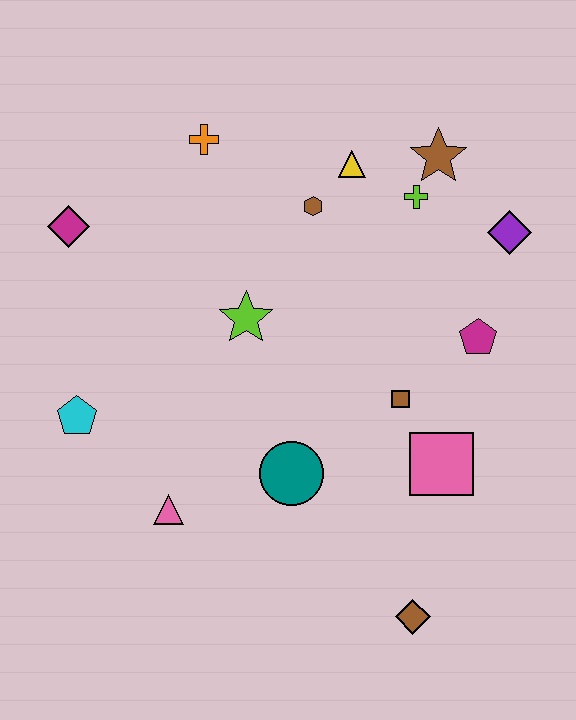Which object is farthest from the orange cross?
The brown diamond is farthest from the orange cross.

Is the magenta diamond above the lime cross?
No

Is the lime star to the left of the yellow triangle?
Yes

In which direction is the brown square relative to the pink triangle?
The brown square is to the right of the pink triangle.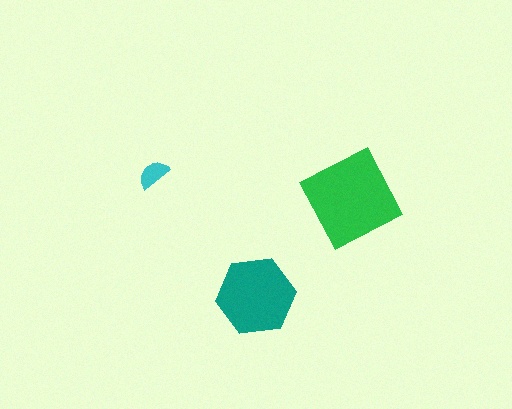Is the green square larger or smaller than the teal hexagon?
Larger.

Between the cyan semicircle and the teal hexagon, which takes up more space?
The teal hexagon.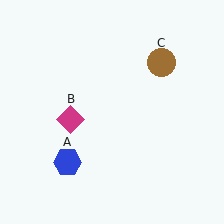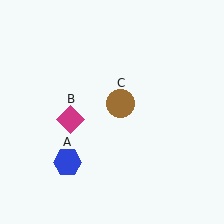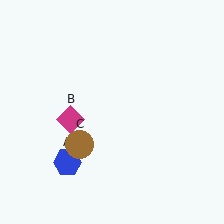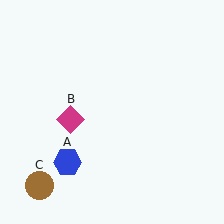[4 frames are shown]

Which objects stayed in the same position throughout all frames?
Blue hexagon (object A) and magenta diamond (object B) remained stationary.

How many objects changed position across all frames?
1 object changed position: brown circle (object C).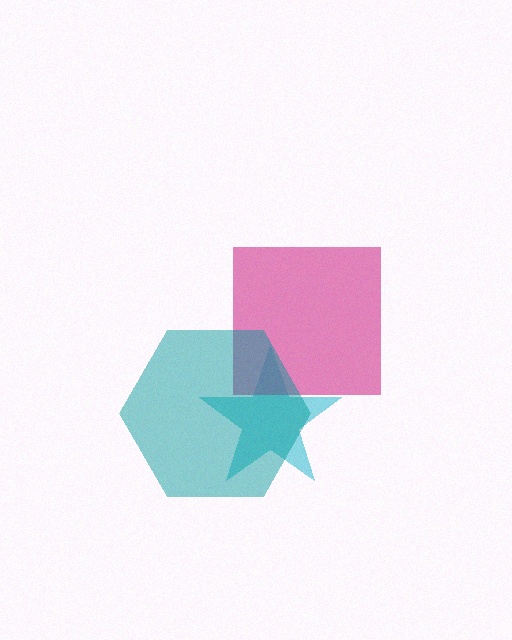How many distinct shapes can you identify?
There are 3 distinct shapes: a cyan star, a magenta square, a teal hexagon.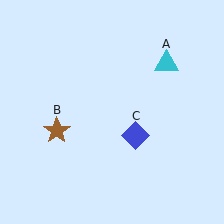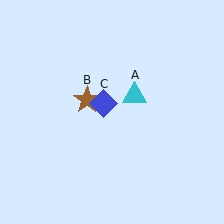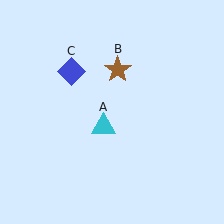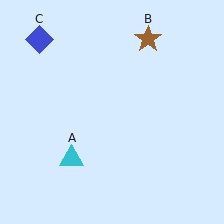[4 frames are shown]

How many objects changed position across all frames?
3 objects changed position: cyan triangle (object A), brown star (object B), blue diamond (object C).